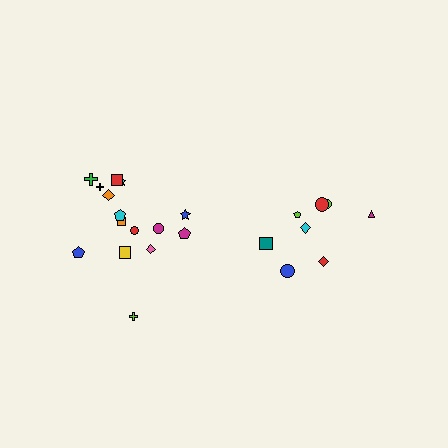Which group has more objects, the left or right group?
The left group.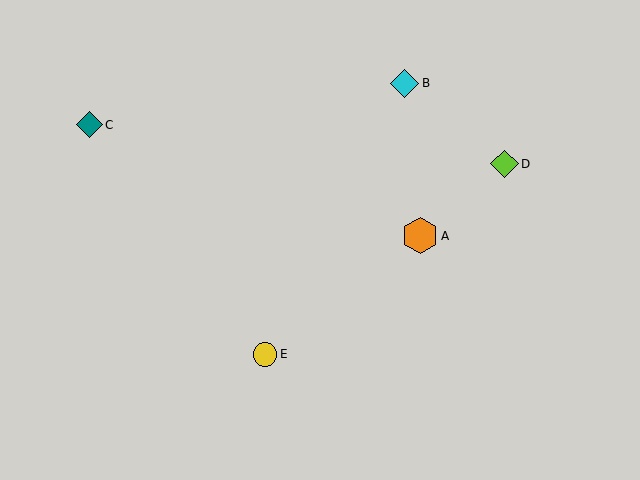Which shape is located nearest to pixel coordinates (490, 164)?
The lime diamond (labeled D) at (504, 164) is nearest to that location.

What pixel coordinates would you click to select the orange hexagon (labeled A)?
Click at (420, 236) to select the orange hexagon A.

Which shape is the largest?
The orange hexagon (labeled A) is the largest.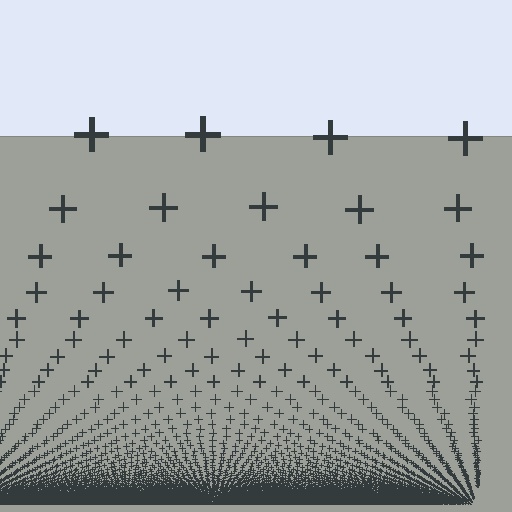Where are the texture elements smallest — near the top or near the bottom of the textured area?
Near the bottom.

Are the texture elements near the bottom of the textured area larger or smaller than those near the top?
Smaller. The gradient is inverted — elements near the bottom are smaller and denser.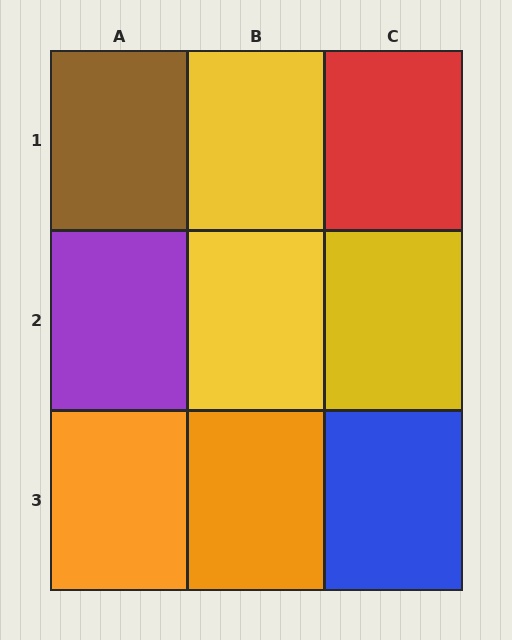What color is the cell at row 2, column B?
Yellow.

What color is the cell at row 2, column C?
Yellow.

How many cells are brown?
1 cell is brown.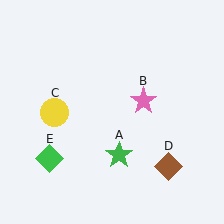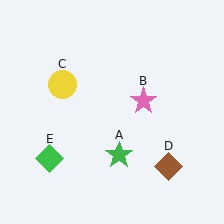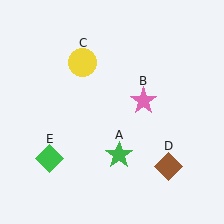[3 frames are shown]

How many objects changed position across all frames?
1 object changed position: yellow circle (object C).